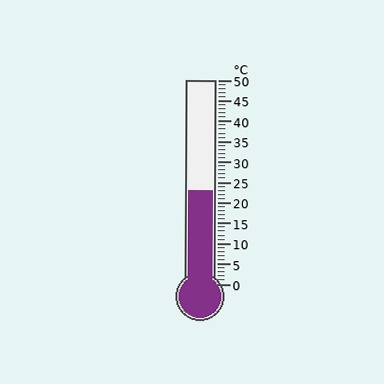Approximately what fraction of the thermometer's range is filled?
The thermometer is filled to approximately 45% of its range.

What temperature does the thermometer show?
The thermometer shows approximately 23°C.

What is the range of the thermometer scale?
The thermometer scale ranges from 0°C to 50°C.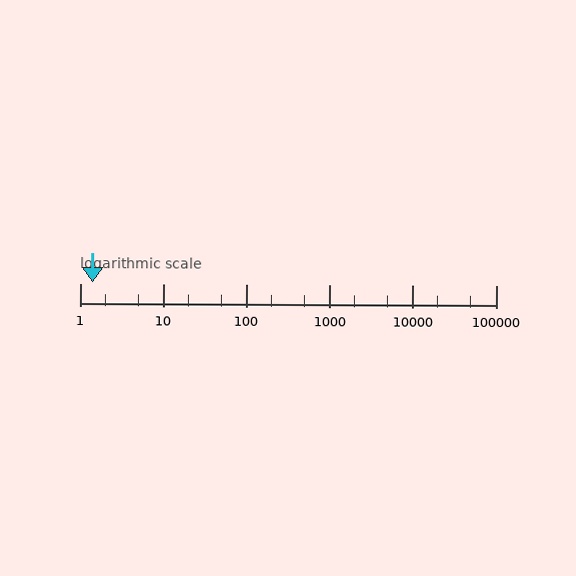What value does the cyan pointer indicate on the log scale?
The pointer indicates approximately 1.4.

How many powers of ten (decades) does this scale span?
The scale spans 5 decades, from 1 to 100000.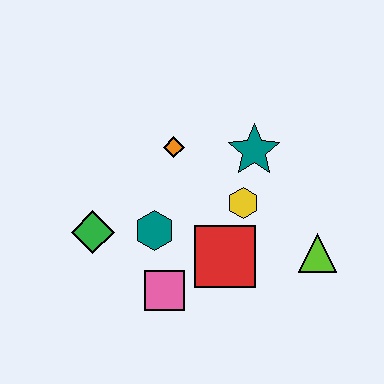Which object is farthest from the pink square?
The teal star is farthest from the pink square.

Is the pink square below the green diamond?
Yes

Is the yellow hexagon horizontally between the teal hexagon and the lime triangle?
Yes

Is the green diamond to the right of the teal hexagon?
No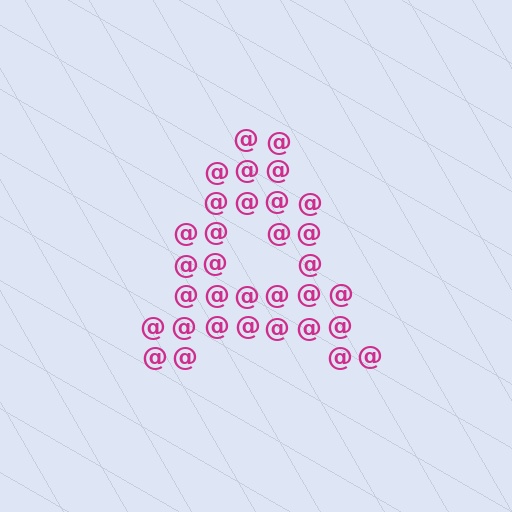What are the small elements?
The small elements are at signs.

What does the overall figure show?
The overall figure shows the letter A.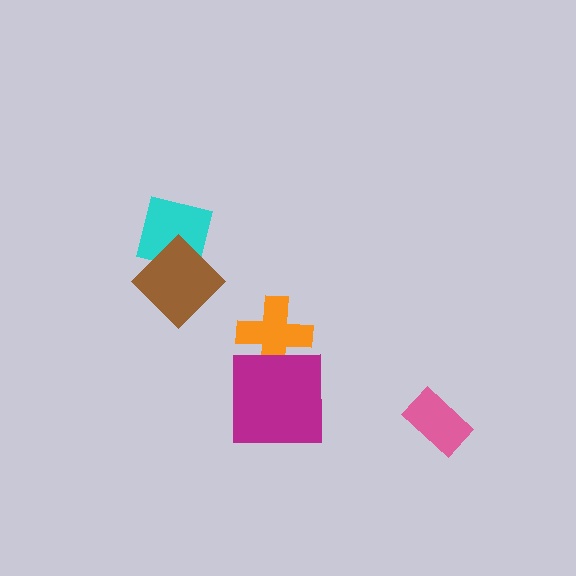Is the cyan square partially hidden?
Yes, it is partially covered by another shape.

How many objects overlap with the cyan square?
1 object overlaps with the cyan square.